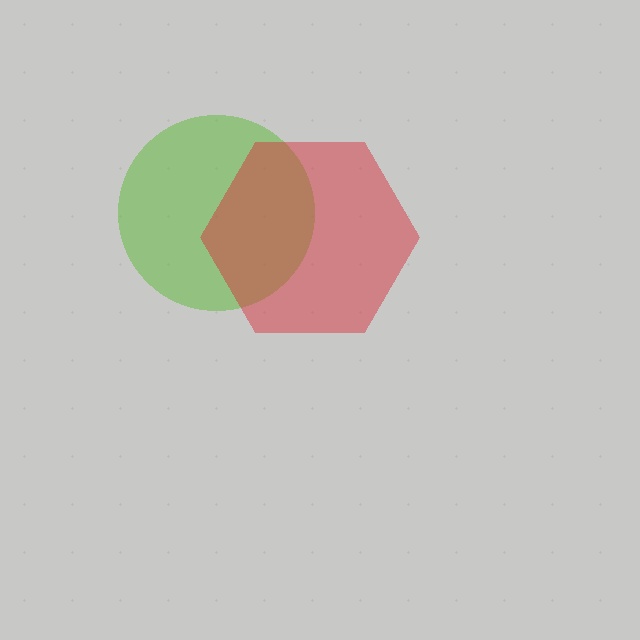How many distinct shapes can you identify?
There are 2 distinct shapes: a lime circle, a red hexagon.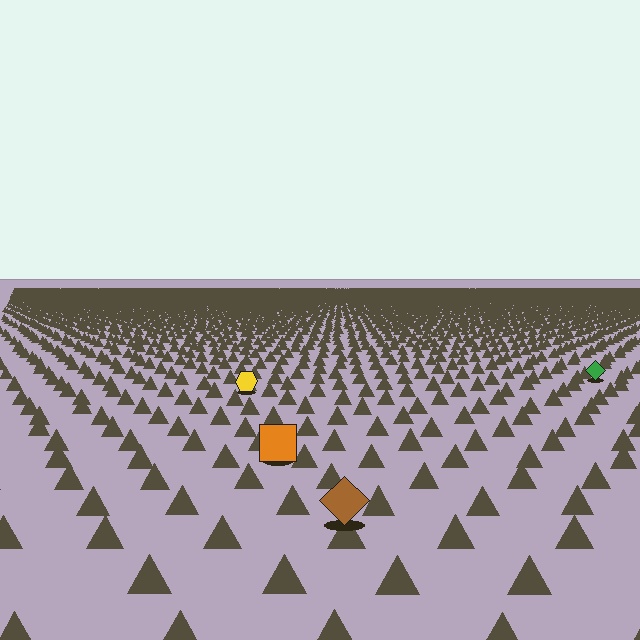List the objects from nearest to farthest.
From nearest to farthest: the brown diamond, the orange square, the yellow hexagon, the green diamond.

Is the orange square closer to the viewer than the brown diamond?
No. The brown diamond is closer — you can tell from the texture gradient: the ground texture is coarser near it.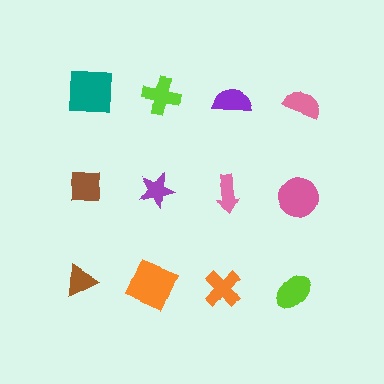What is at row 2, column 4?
A pink circle.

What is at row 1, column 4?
A pink semicircle.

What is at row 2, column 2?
A purple star.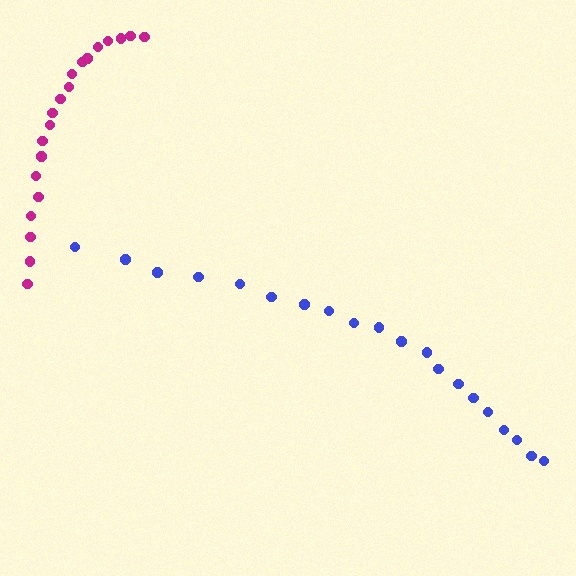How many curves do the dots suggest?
There are 2 distinct paths.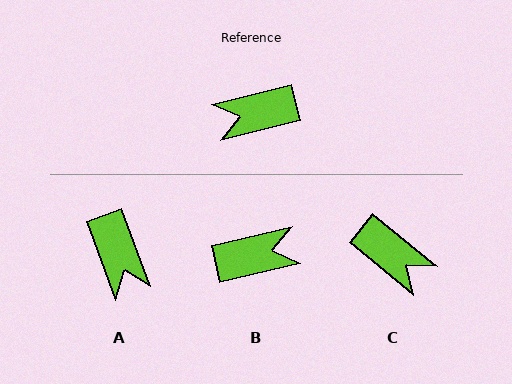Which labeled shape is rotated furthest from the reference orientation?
B, about 179 degrees away.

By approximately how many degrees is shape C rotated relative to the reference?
Approximately 127 degrees counter-clockwise.